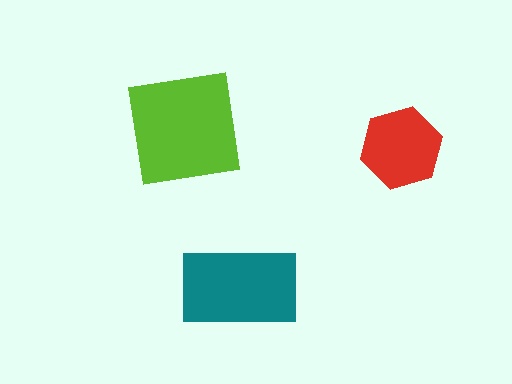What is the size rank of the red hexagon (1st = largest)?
3rd.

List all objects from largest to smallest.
The lime square, the teal rectangle, the red hexagon.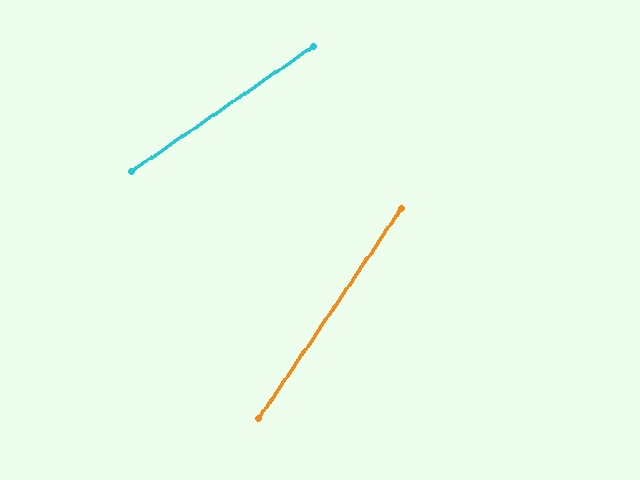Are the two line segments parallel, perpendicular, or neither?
Neither parallel nor perpendicular — they differ by about 21°.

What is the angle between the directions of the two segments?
Approximately 21 degrees.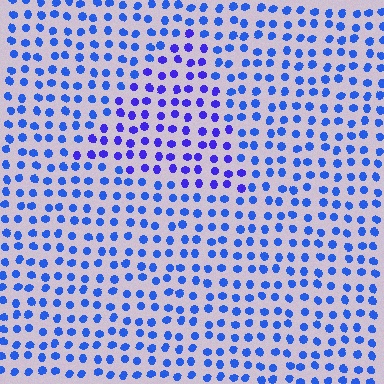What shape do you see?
I see a triangle.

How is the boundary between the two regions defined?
The boundary is defined purely by a slight shift in hue (about 26 degrees). Spacing, size, and orientation are identical on both sides.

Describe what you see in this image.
The image is filled with small blue elements in a uniform arrangement. A triangle-shaped region is visible where the elements are tinted to a slightly different hue, forming a subtle color boundary.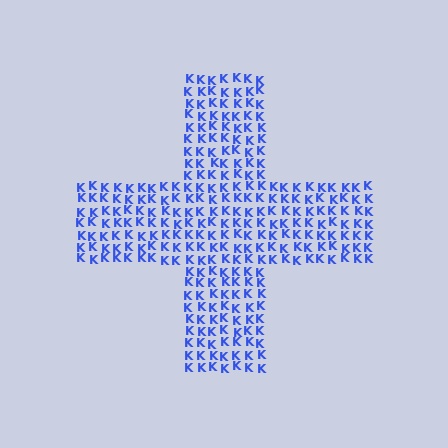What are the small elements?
The small elements are letter K's.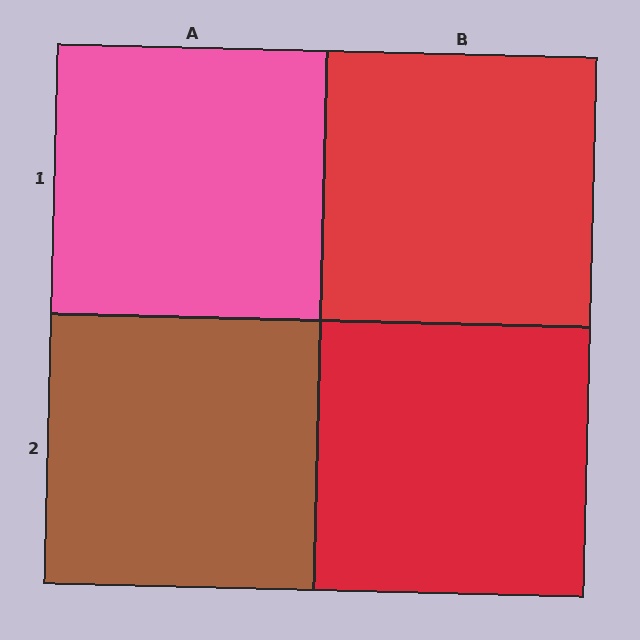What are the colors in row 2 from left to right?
Brown, red.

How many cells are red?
2 cells are red.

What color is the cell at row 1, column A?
Pink.